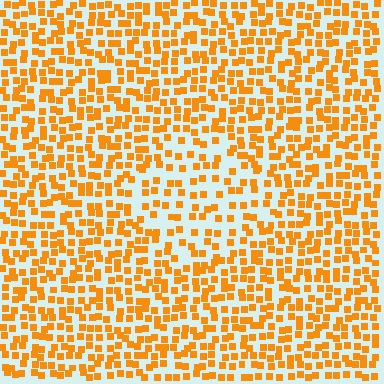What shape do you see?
I see a diamond.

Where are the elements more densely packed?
The elements are more densely packed outside the diamond boundary.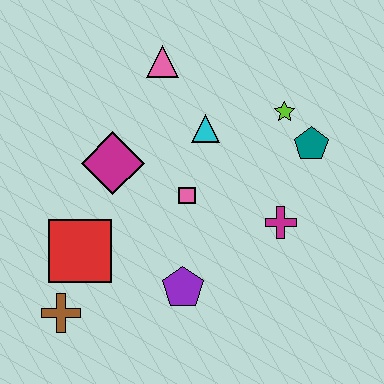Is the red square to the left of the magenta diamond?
Yes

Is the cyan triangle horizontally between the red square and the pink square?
No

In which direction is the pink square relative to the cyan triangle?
The pink square is below the cyan triangle.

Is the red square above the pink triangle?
No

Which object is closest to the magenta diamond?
The pink square is closest to the magenta diamond.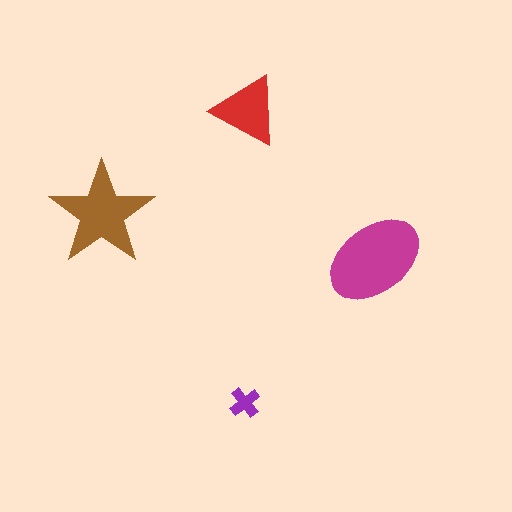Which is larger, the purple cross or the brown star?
The brown star.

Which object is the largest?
The magenta ellipse.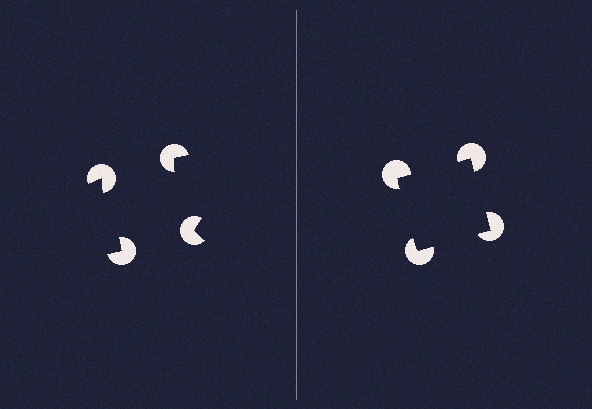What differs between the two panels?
The pac-man discs are positioned identically on both sides; only the wedge orientations differ. On the right they align to a square; on the left they are misaligned.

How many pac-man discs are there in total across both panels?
8 — 4 on each side.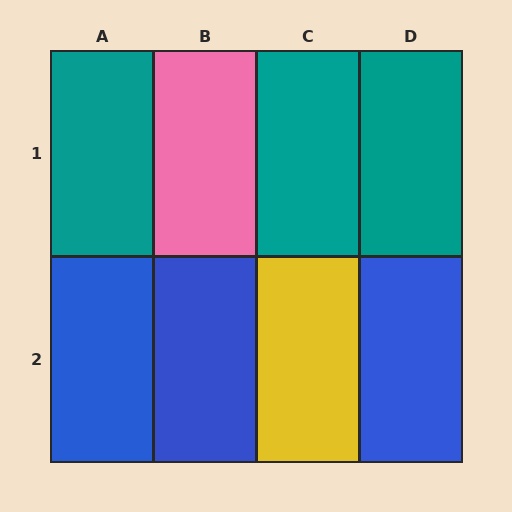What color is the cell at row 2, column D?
Blue.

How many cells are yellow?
1 cell is yellow.